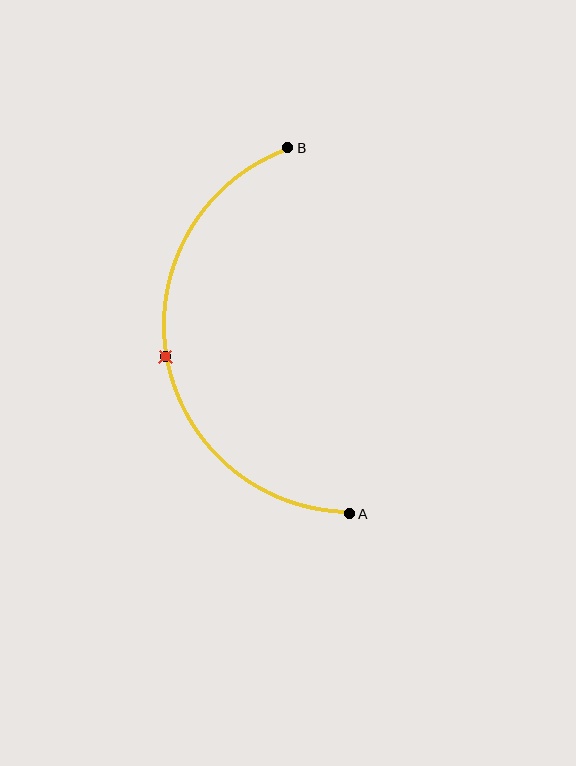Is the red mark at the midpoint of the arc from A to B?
Yes. The red mark lies on the arc at equal arc-length from both A and B — it is the arc midpoint.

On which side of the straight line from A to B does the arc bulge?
The arc bulges to the left of the straight line connecting A and B.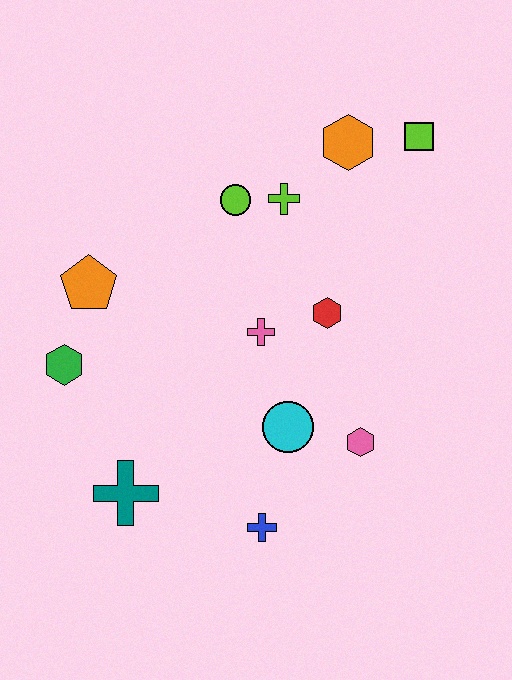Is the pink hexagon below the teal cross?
No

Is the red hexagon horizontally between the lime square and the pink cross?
Yes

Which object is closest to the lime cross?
The lime circle is closest to the lime cross.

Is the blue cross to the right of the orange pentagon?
Yes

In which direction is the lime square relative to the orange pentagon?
The lime square is to the right of the orange pentagon.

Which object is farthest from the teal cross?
The lime square is farthest from the teal cross.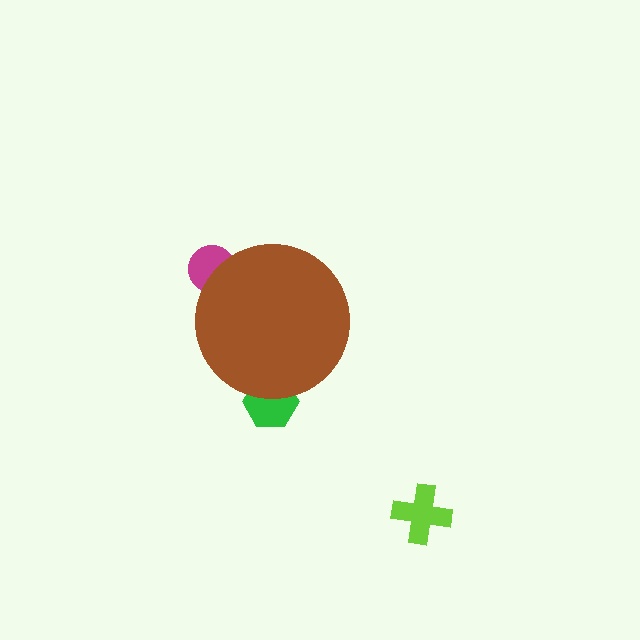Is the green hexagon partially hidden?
Yes, the green hexagon is partially hidden behind the brown circle.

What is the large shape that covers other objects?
A brown circle.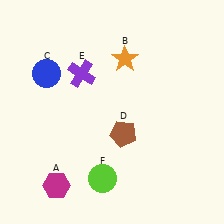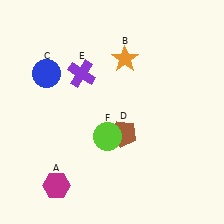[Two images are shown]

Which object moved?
The lime circle (F) moved up.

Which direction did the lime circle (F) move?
The lime circle (F) moved up.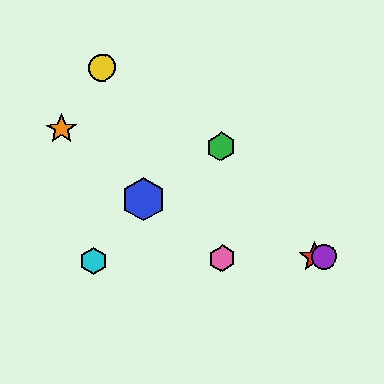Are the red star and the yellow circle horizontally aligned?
No, the red star is at y≈257 and the yellow circle is at y≈68.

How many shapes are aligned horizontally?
4 shapes (the red star, the purple circle, the cyan hexagon, the pink hexagon) are aligned horizontally.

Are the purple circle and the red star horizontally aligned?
Yes, both are at y≈257.